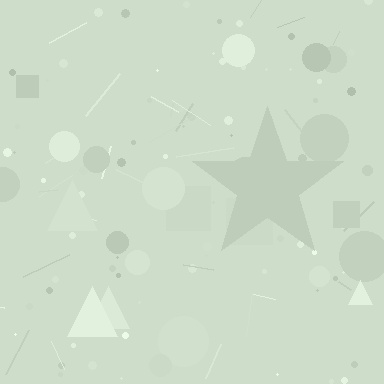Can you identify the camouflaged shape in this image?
The camouflaged shape is a star.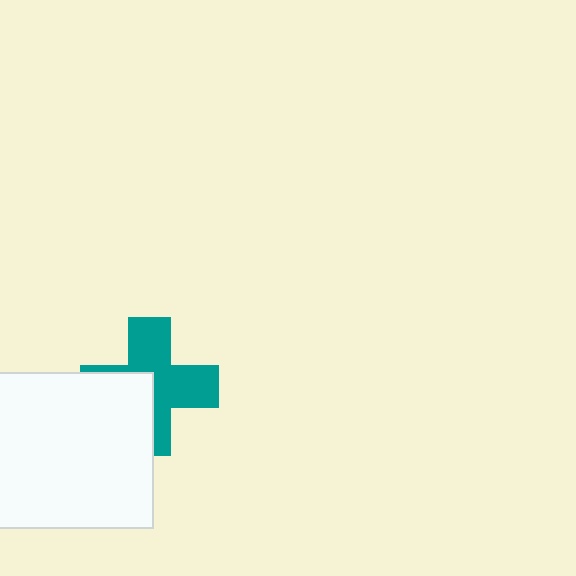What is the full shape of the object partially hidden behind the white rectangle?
The partially hidden object is a teal cross.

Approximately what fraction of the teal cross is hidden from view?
Roughly 39% of the teal cross is hidden behind the white rectangle.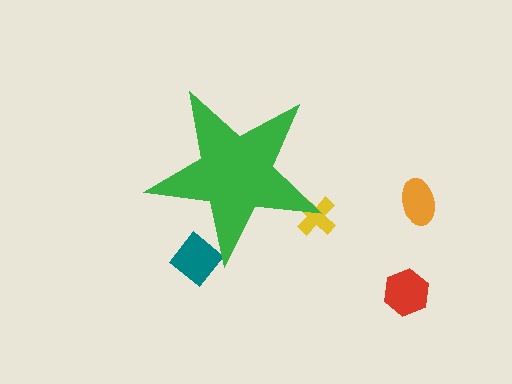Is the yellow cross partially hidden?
Yes, the yellow cross is partially hidden behind the green star.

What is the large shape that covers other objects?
A green star.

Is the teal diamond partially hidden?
Yes, the teal diamond is partially hidden behind the green star.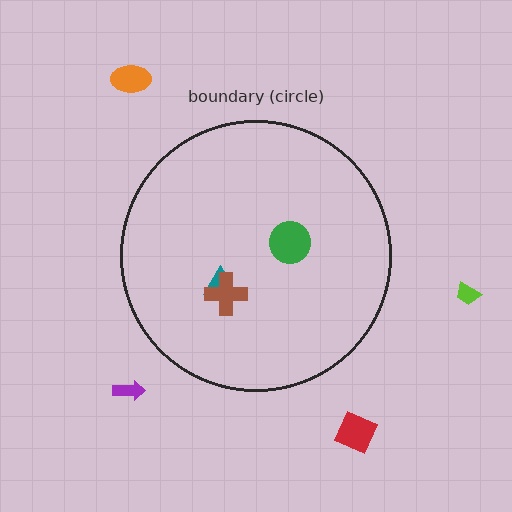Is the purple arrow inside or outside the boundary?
Outside.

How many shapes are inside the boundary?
3 inside, 4 outside.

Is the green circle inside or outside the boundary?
Inside.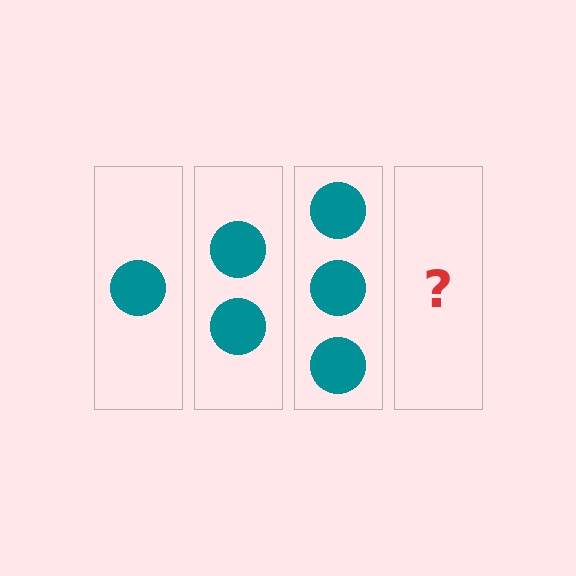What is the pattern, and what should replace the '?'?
The pattern is that each step adds one more circle. The '?' should be 4 circles.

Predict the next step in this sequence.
The next step is 4 circles.